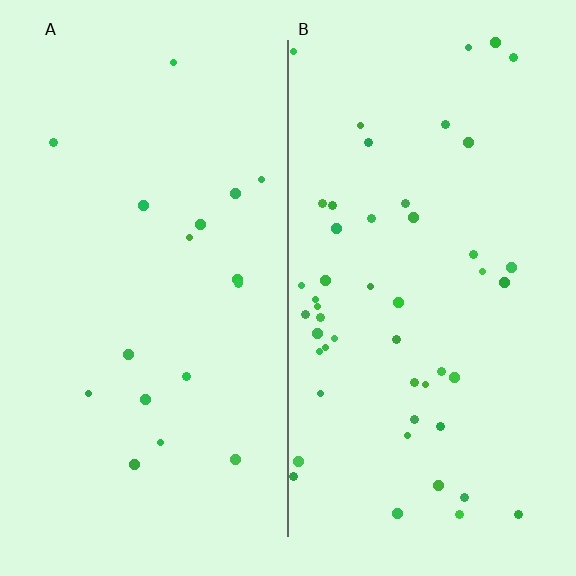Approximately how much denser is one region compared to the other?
Approximately 2.9× — region B over region A.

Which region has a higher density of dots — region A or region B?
B (the right).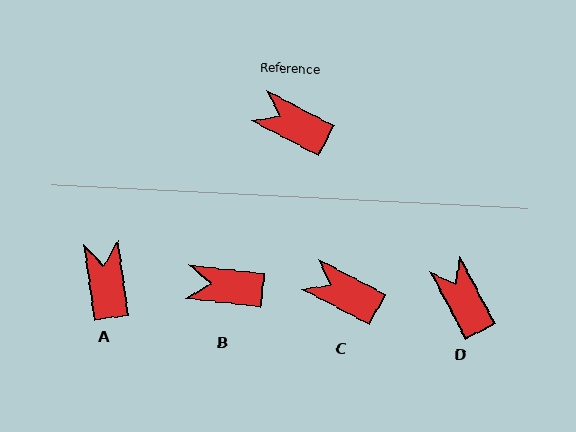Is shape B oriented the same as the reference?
No, it is off by about 21 degrees.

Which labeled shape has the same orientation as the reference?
C.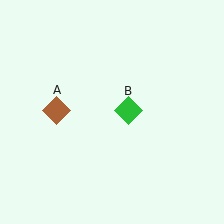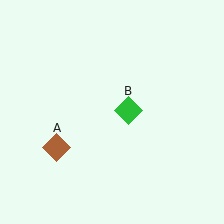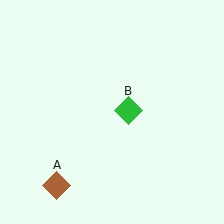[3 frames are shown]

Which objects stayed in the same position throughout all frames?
Green diamond (object B) remained stationary.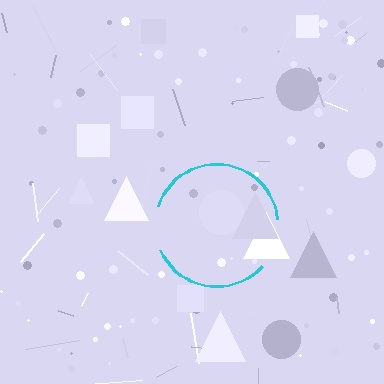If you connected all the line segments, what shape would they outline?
They would outline a circle.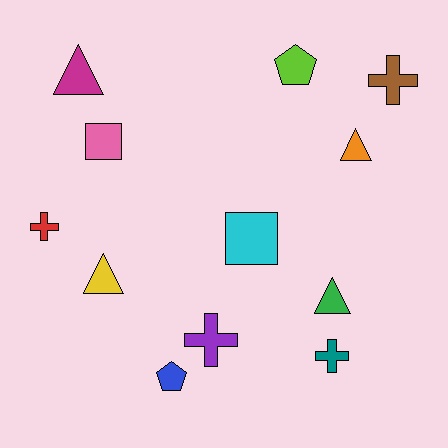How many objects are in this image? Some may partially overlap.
There are 12 objects.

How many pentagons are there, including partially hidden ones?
There are 2 pentagons.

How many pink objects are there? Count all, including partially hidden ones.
There is 1 pink object.